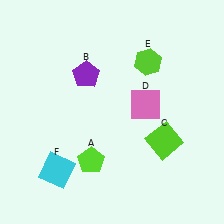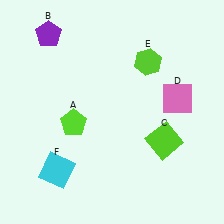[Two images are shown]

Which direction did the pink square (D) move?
The pink square (D) moved right.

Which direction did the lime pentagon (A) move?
The lime pentagon (A) moved up.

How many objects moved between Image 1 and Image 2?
3 objects moved between the two images.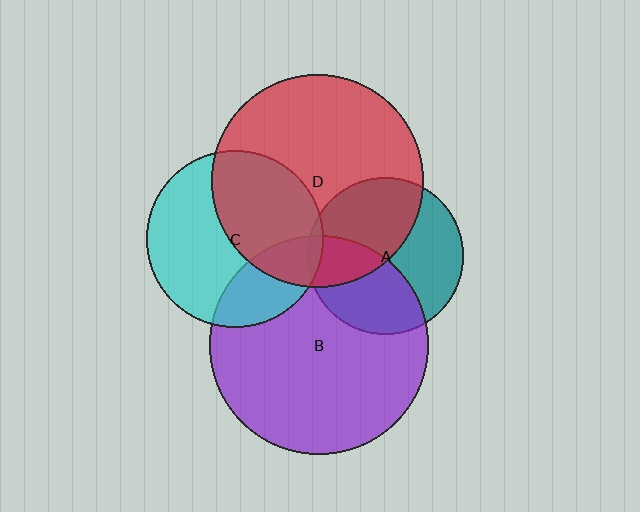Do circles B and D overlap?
Yes.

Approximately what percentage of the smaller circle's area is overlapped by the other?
Approximately 15%.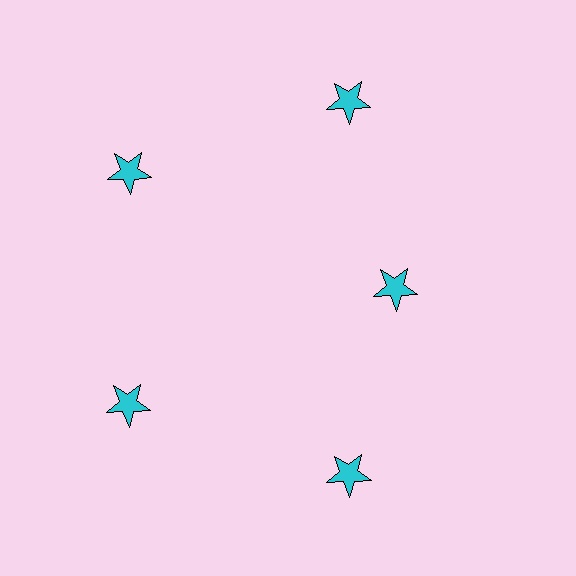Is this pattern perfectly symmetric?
No. The 5 cyan stars are arranged in a ring, but one element near the 3 o'clock position is pulled inward toward the center, breaking the 5-fold rotational symmetry.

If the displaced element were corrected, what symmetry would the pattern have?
It would have 5-fold rotational symmetry — the pattern would map onto itself every 72 degrees.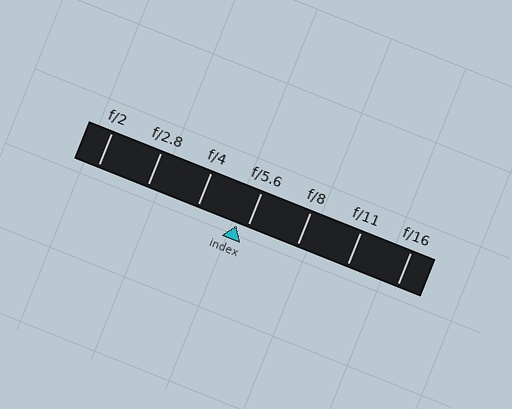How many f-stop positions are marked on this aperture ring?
There are 7 f-stop positions marked.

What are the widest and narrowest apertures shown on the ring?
The widest aperture shown is f/2 and the narrowest is f/16.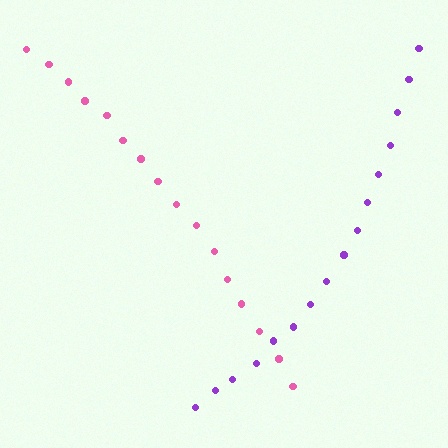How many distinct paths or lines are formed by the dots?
There are 2 distinct paths.